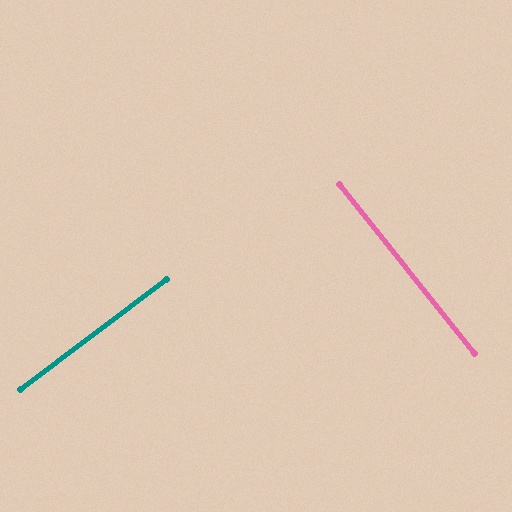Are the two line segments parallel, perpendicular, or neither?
Perpendicular — they meet at approximately 88°.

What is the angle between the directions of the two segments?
Approximately 88 degrees.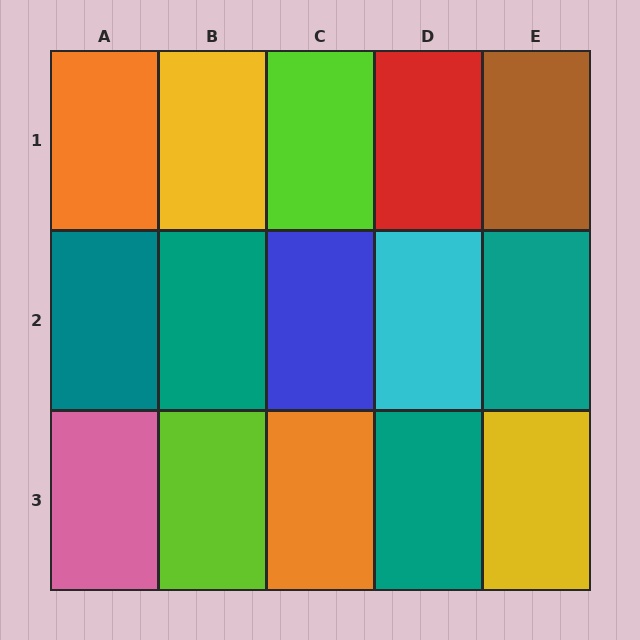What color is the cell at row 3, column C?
Orange.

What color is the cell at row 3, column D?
Teal.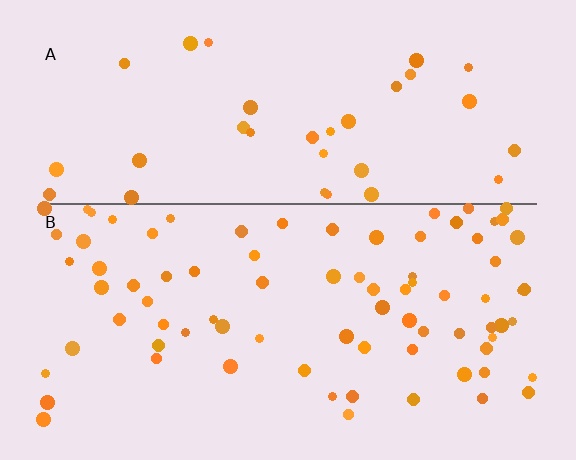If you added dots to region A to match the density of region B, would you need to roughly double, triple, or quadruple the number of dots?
Approximately double.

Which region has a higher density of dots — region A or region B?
B (the bottom).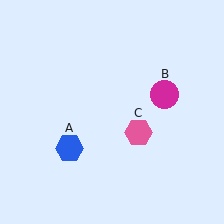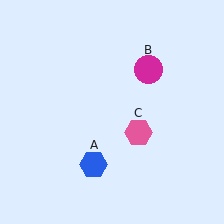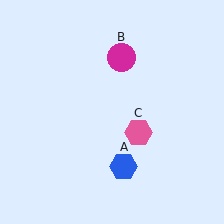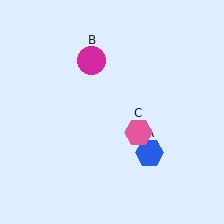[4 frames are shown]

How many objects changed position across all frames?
2 objects changed position: blue hexagon (object A), magenta circle (object B).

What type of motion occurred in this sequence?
The blue hexagon (object A), magenta circle (object B) rotated counterclockwise around the center of the scene.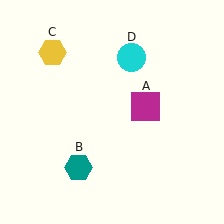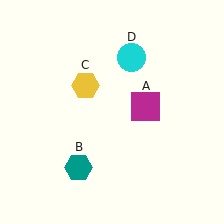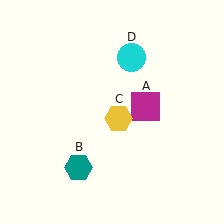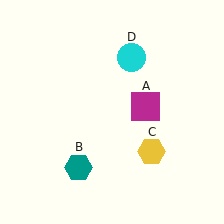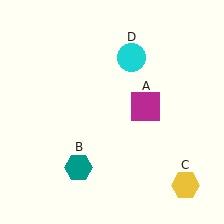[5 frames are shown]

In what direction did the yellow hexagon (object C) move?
The yellow hexagon (object C) moved down and to the right.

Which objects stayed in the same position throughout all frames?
Magenta square (object A) and teal hexagon (object B) and cyan circle (object D) remained stationary.